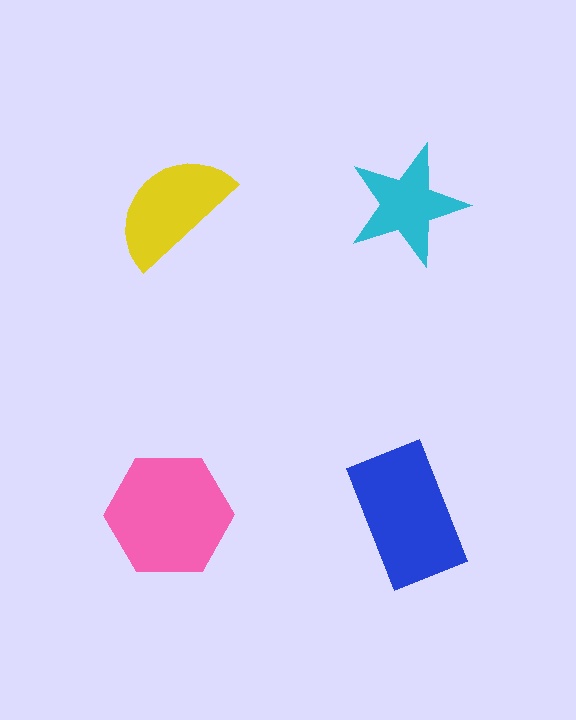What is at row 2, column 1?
A pink hexagon.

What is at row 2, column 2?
A blue rectangle.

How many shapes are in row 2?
2 shapes.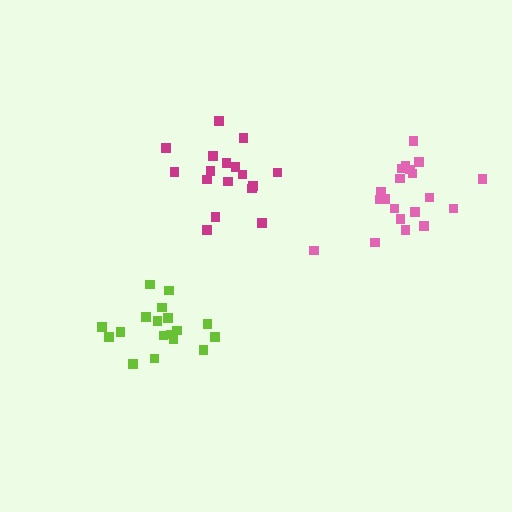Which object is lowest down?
The lime cluster is bottommost.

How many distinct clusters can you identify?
There are 3 distinct clusters.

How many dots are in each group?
Group 1: 20 dots, Group 2: 18 dots, Group 3: 17 dots (55 total).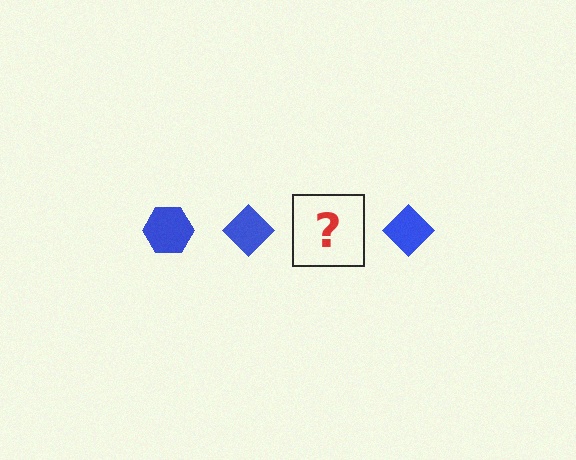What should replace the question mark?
The question mark should be replaced with a blue hexagon.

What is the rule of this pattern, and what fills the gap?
The rule is that the pattern cycles through hexagon, diamond shapes in blue. The gap should be filled with a blue hexagon.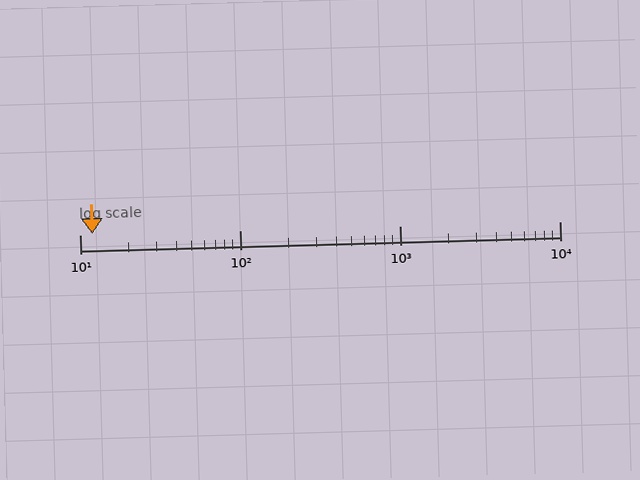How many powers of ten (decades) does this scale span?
The scale spans 3 decades, from 10 to 10000.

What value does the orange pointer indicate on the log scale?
The pointer indicates approximately 12.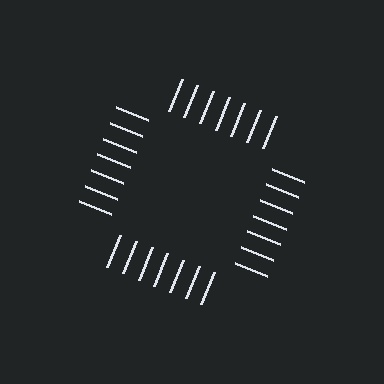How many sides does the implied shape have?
4 sides — the line-ends trace a square.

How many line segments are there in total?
28 — 7 along each of the 4 edges.